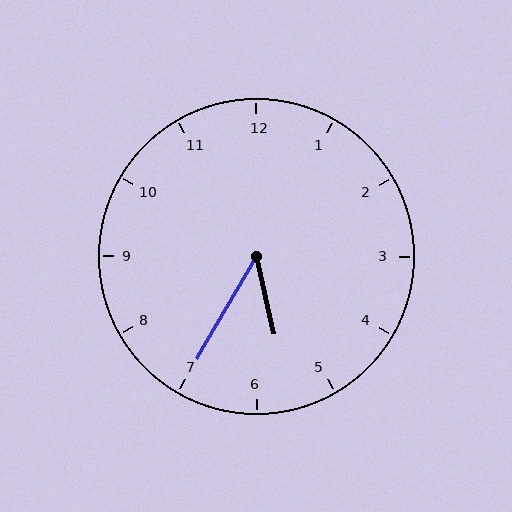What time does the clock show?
5:35.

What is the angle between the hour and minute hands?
Approximately 42 degrees.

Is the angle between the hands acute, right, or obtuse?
It is acute.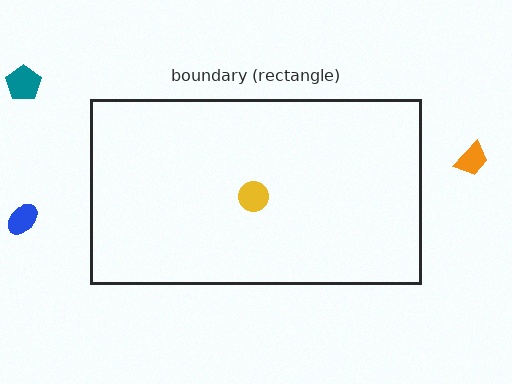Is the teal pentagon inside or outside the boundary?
Outside.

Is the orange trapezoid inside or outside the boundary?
Outside.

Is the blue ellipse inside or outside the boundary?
Outside.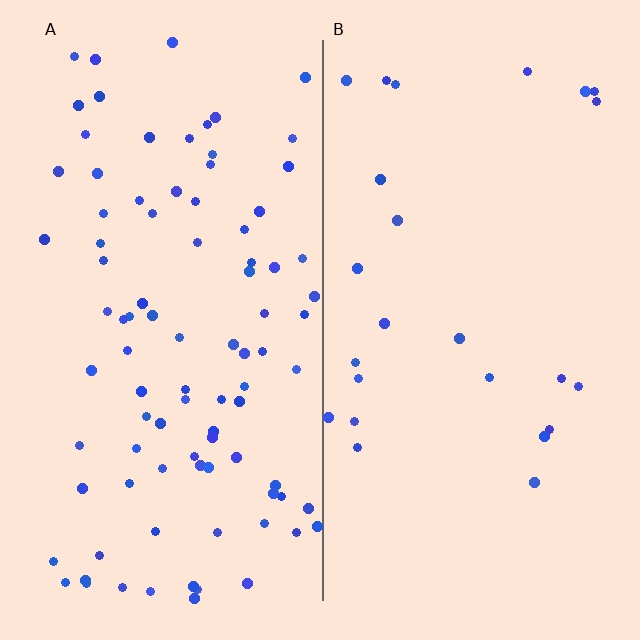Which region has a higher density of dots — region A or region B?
A (the left).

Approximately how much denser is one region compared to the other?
Approximately 3.7× — region A over region B.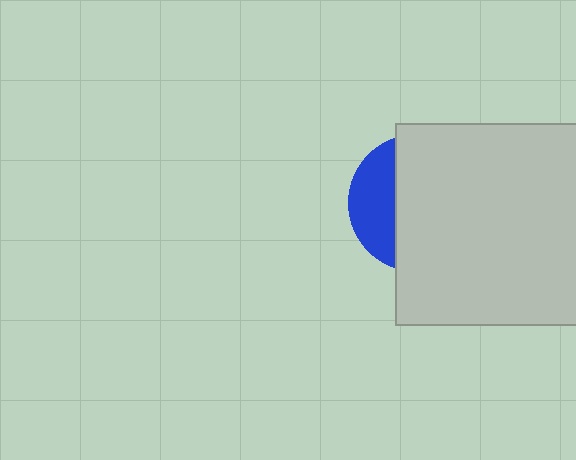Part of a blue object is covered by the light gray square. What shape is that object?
It is a circle.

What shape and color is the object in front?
The object in front is a light gray square.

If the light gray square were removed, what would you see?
You would see the complete blue circle.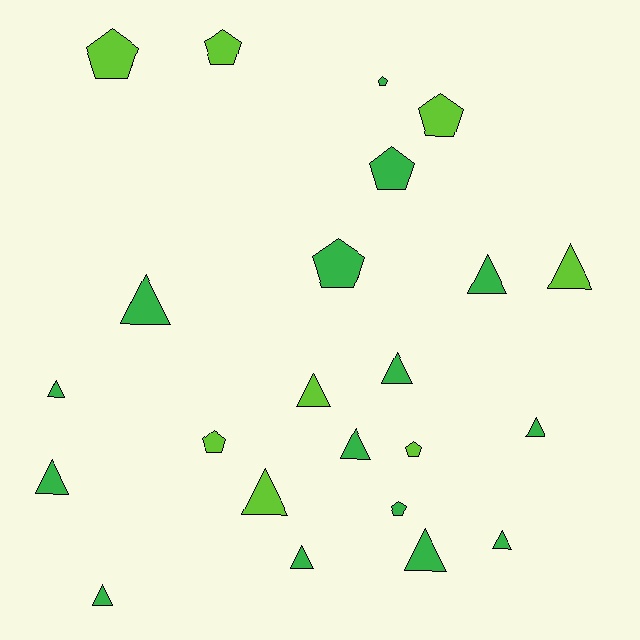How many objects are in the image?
There are 23 objects.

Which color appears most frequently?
Green, with 15 objects.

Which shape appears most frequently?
Triangle, with 14 objects.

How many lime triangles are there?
There are 3 lime triangles.